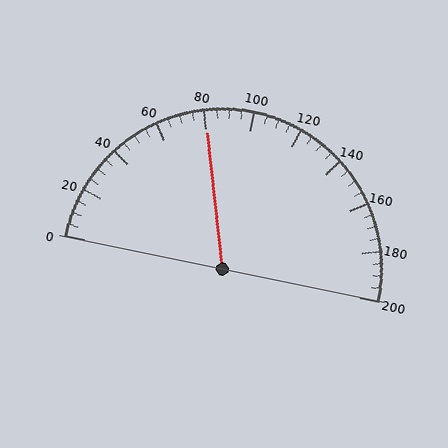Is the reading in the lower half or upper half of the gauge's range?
The reading is in the lower half of the range (0 to 200).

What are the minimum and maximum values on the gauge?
The gauge ranges from 0 to 200.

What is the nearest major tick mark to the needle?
The nearest major tick mark is 80.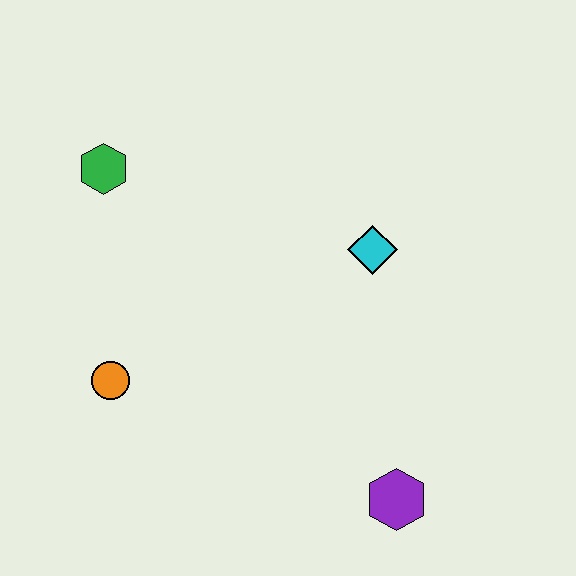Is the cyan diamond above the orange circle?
Yes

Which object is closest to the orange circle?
The green hexagon is closest to the orange circle.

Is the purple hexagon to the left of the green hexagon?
No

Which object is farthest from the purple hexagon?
The green hexagon is farthest from the purple hexagon.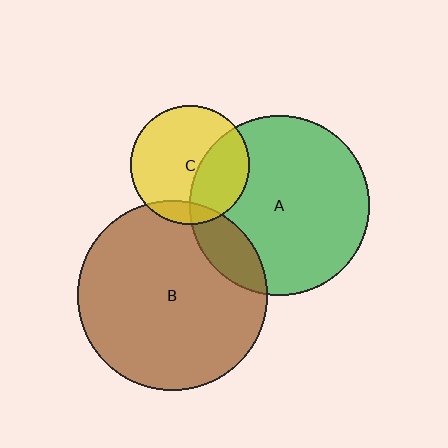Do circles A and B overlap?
Yes.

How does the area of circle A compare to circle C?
Approximately 2.3 times.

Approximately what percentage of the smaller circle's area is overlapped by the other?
Approximately 15%.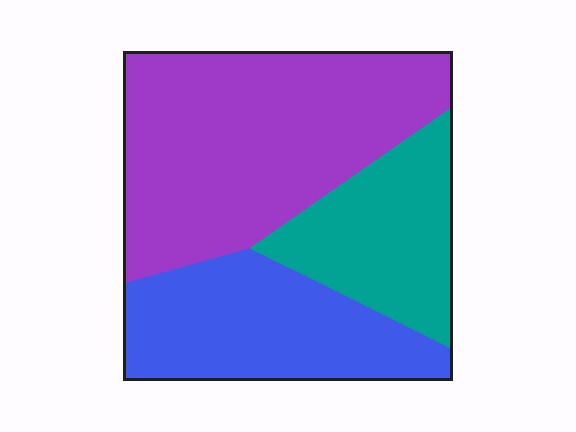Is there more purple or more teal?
Purple.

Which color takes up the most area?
Purple, at roughly 50%.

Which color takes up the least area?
Teal, at roughly 25%.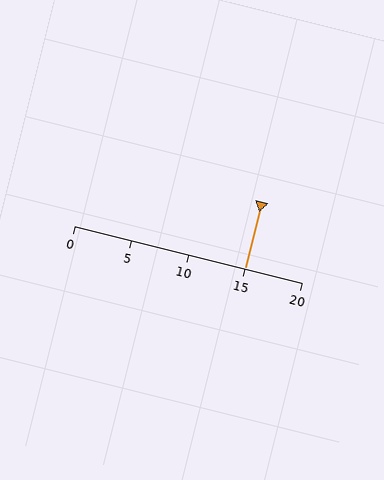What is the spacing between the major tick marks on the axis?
The major ticks are spaced 5 apart.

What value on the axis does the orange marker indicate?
The marker indicates approximately 15.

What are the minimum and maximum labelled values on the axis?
The axis runs from 0 to 20.